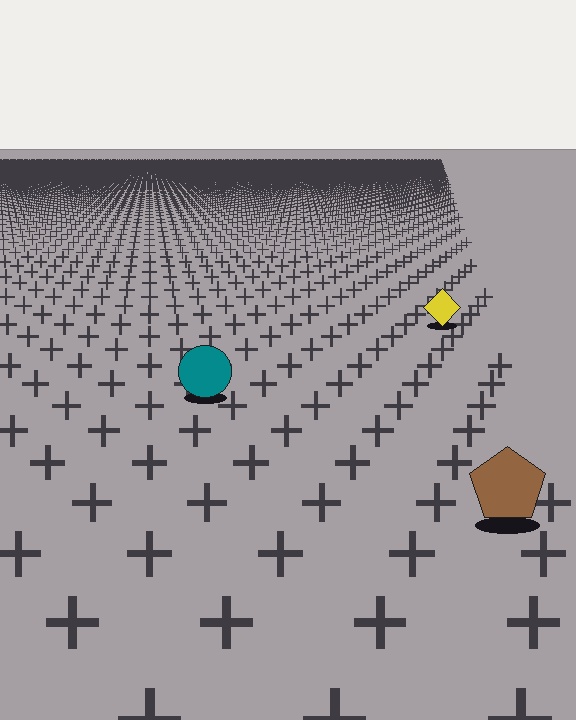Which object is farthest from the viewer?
The yellow diamond is farthest from the viewer. It appears smaller and the ground texture around it is denser.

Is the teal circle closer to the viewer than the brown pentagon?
No. The brown pentagon is closer — you can tell from the texture gradient: the ground texture is coarser near it.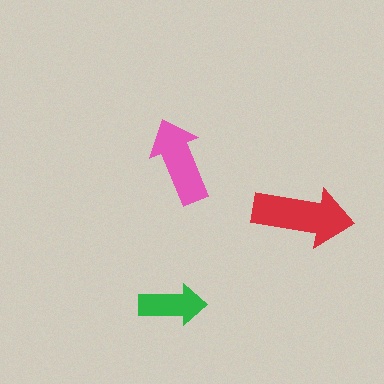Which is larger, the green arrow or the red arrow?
The red one.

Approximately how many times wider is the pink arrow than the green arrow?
About 1.5 times wider.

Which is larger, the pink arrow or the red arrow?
The red one.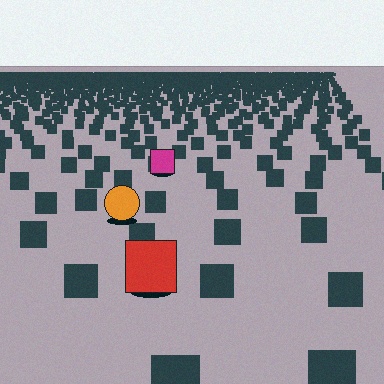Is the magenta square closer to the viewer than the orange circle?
No. The orange circle is closer — you can tell from the texture gradient: the ground texture is coarser near it.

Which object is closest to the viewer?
The red square is closest. The texture marks near it are larger and more spread out.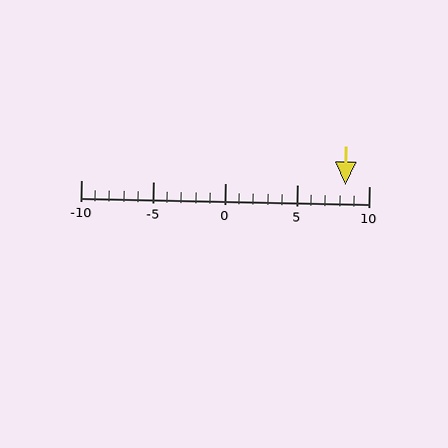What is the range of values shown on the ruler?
The ruler shows values from -10 to 10.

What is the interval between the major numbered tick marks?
The major tick marks are spaced 5 units apart.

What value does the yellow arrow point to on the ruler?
The yellow arrow points to approximately 8.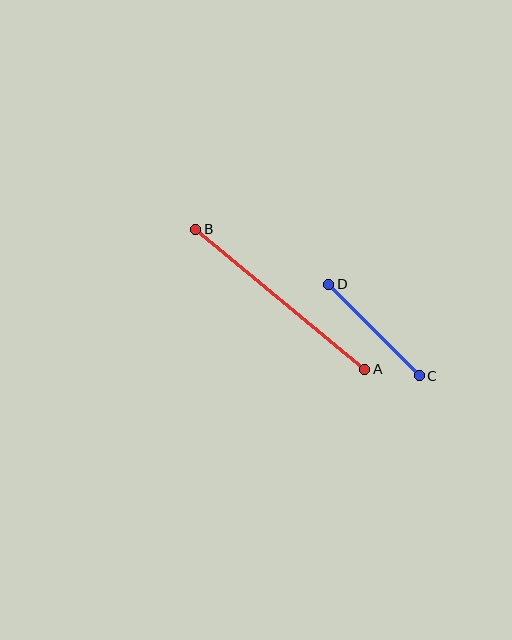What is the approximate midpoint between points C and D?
The midpoint is at approximately (374, 330) pixels.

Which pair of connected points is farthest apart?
Points A and B are farthest apart.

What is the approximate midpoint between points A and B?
The midpoint is at approximately (280, 299) pixels.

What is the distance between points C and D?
The distance is approximately 129 pixels.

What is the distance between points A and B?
The distance is approximately 220 pixels.